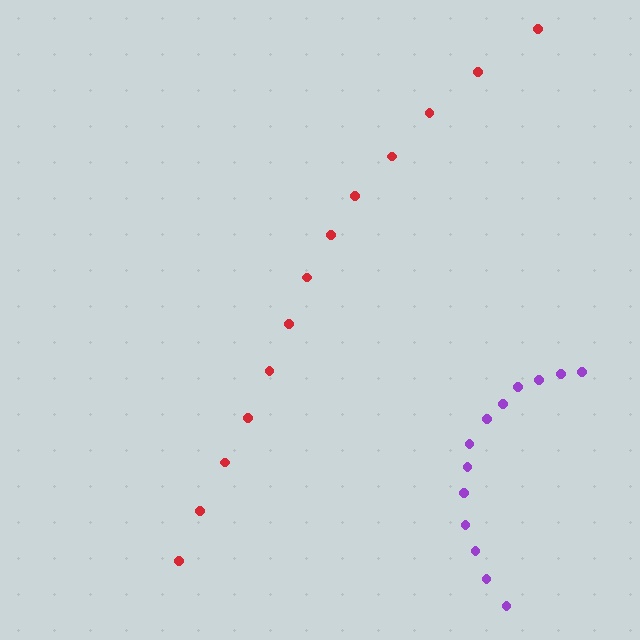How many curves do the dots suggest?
There are 2 distinct paths.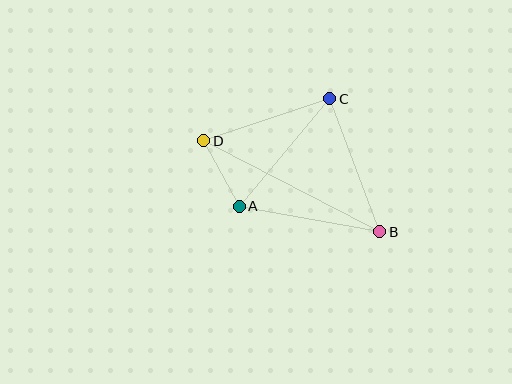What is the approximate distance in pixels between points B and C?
The distance between B and C is approximately 142 pixels.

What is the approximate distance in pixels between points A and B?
The distance between A and B is approximately 143 pixels.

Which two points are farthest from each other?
Points B and D are farthest from each other.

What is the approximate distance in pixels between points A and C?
The distance between A and C is approximately 140 pixels.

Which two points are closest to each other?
Points A and D are closest to each other.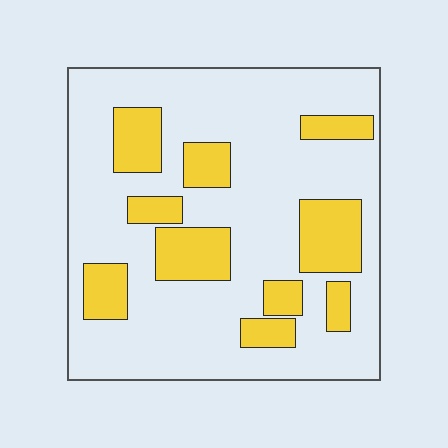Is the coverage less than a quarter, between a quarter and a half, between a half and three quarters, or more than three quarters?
Less than a quarter.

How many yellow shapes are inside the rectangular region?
10.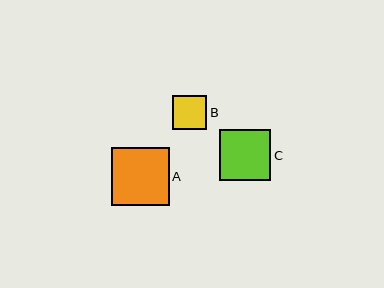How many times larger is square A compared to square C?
Square A is approximately 1.1 times the size of square C.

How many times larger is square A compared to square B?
Square A is approximately 1.7 times the size of square B.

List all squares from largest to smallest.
From largest to smallest: A, C, B.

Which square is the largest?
Square A is the largest with a size of approximately 58 pixels.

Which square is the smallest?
Square B is the smallest with a size of approximately 35 pixels.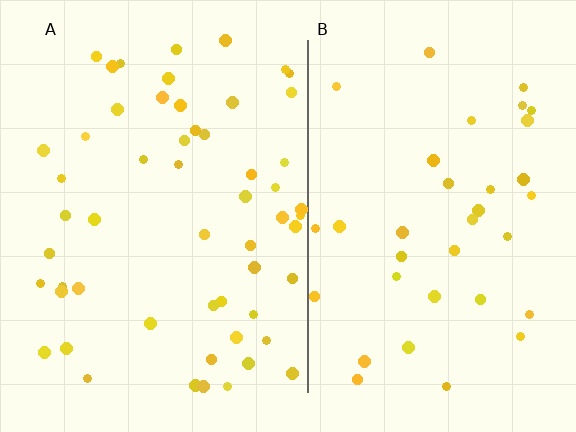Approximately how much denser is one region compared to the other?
Approximately 1.6× — region A over region B.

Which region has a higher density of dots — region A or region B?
A (the left).